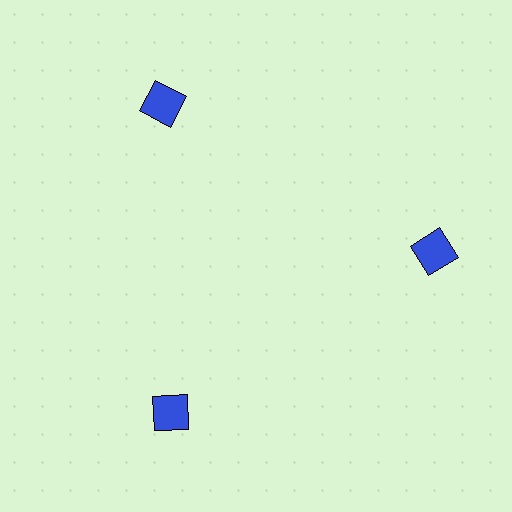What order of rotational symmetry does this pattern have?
This pattern has 3-fold rotational symmetry.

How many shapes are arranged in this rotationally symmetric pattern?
There are 3 shapes, arranged in 3 groups of 1.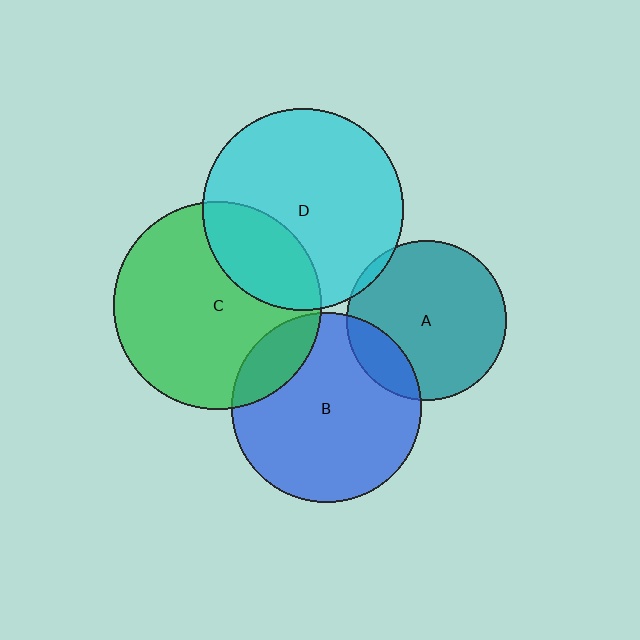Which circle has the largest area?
Circle C (green).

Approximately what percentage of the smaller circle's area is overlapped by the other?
Approximately 25%.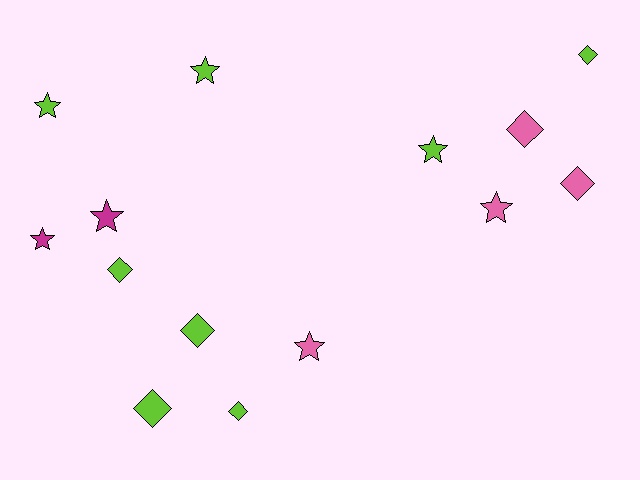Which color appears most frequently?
Lime, with 8 objects.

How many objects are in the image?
There are 14 objects.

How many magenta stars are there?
There are 2 magenta stars.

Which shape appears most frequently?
Diamond, with 7 objects.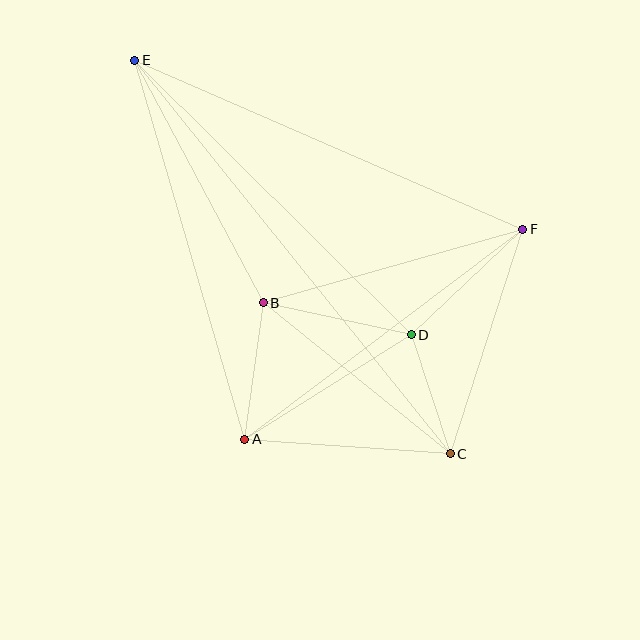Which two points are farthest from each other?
Points C and E are farthest from each other.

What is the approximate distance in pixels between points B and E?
The distance between B and E is approximately 274 pixels.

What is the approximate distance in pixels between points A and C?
The distance between A and C is approximately 206 pixels.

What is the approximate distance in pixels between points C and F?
The distance between C and F is approximately 236 pixels.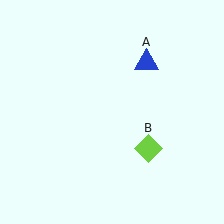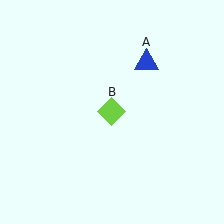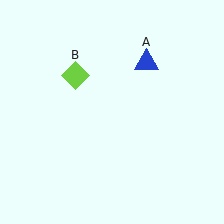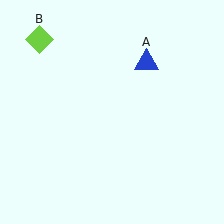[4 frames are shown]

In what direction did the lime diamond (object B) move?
The lime diamond (object B) moved up and to the left.